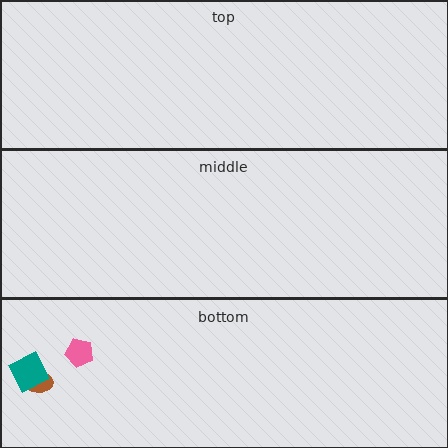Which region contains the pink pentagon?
The bottom region.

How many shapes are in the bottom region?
3.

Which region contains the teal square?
The bottom region.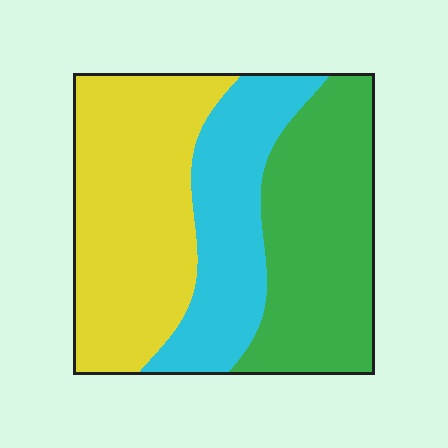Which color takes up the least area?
Cyan, at roughly 25%.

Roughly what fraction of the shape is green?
Green covers roughly 35% of the shape.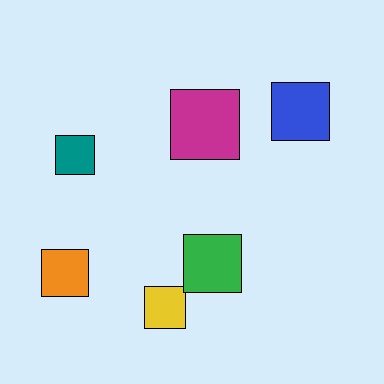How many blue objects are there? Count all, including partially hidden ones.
There is 1 blue object.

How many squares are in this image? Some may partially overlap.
There are 6 squares.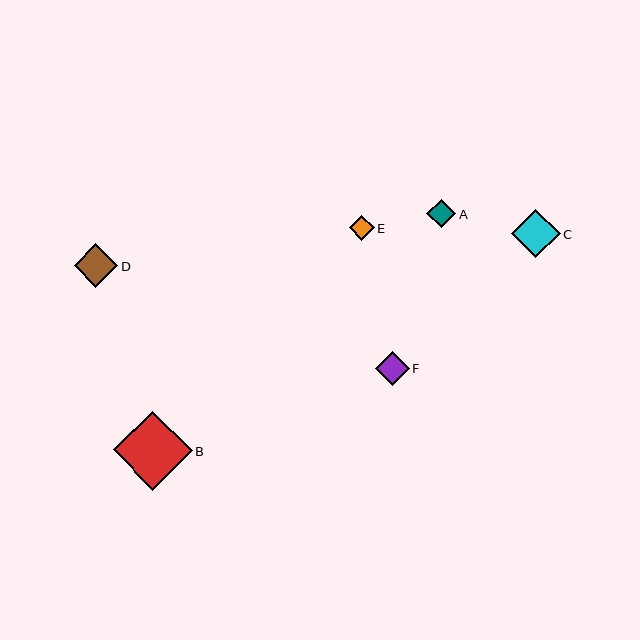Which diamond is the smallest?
Diamond E is the smallest with a size of approximately 25 pixels.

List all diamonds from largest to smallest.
From largest to smallest: B, C, D, F, A, E.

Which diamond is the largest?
Diamond B is the largest with a size of approximately 79 pixels.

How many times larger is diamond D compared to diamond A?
Diamond D is approximately 1.5 times the size of diamond A.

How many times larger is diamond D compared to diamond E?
Diamond D is approximately 1.7 times the size of diamond E.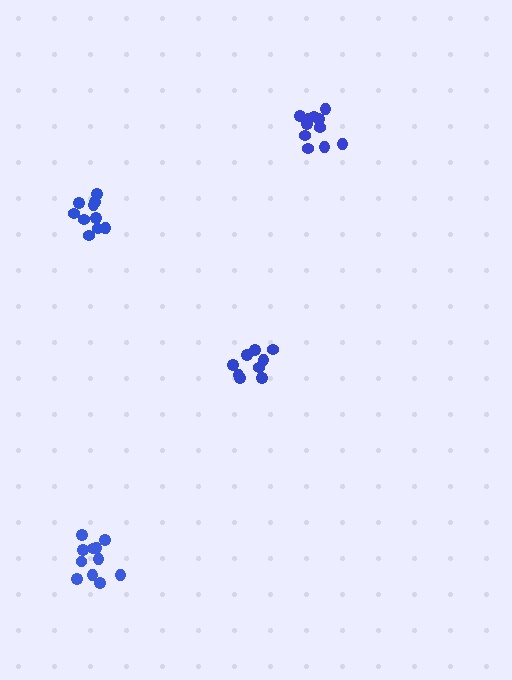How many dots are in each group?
Group 1: 11 dots, Group 2: 11 dots, Group 3: 10 dots, Group 4: 9 dots (41 total).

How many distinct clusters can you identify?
There are 4 distinct clusters.